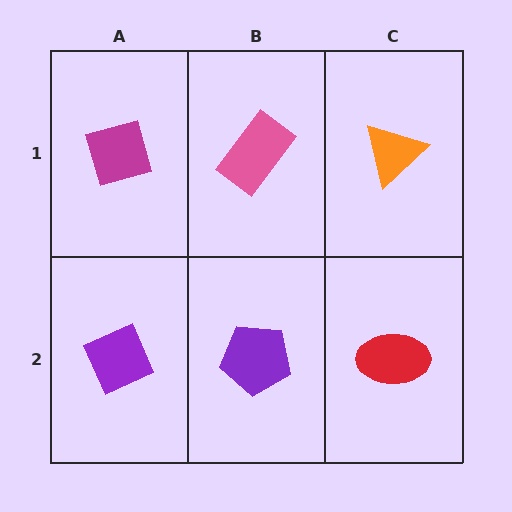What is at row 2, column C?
A red ellipse.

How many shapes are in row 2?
3 shapes.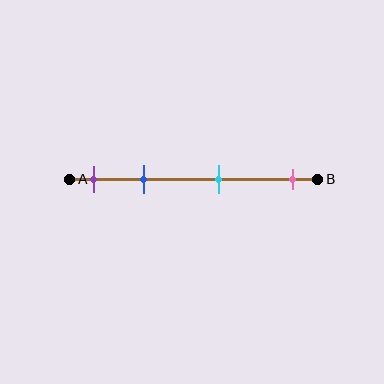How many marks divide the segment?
There are 4 marks dividing the segment.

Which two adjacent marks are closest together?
The purple and blue marks are the closest adjacent pair.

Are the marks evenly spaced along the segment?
No, the marks are not evenly spaced.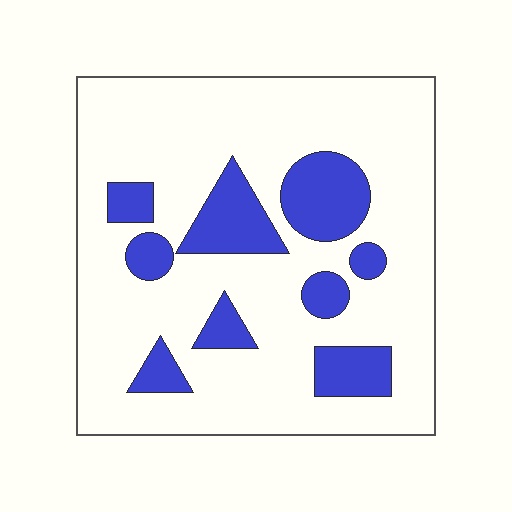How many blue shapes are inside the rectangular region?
9.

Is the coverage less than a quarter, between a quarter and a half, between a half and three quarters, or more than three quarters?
Less than a quarter.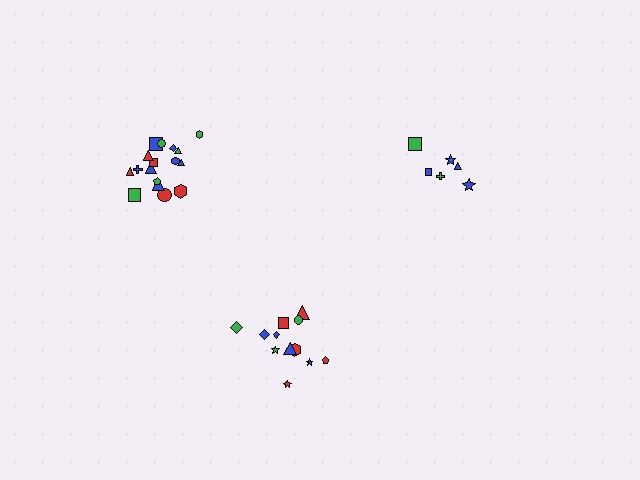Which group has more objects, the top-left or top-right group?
The top-left group.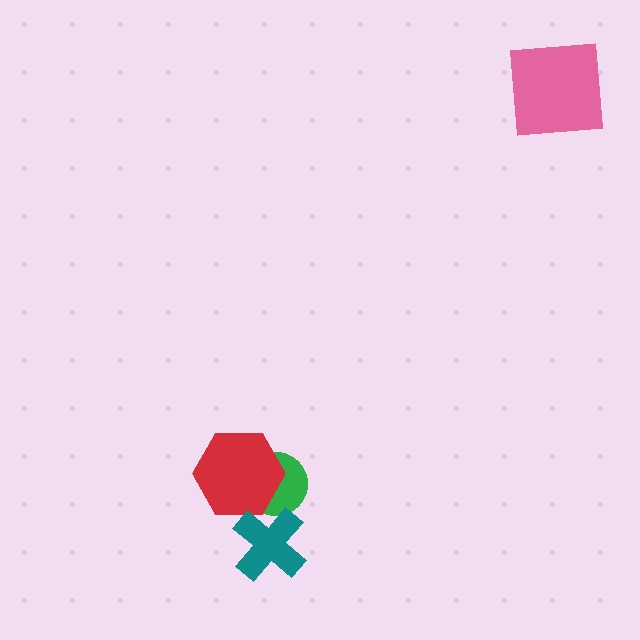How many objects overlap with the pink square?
0 objects overlap with the pink square.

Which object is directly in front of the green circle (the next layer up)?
The red hexagon is directly in front of the green circle.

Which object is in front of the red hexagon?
The teal cross is in front of the red hexagon.